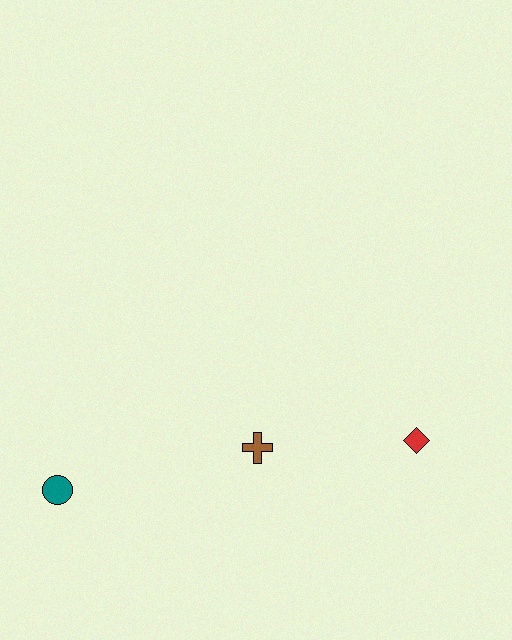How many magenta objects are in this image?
There are no magenta objects.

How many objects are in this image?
There are 3 objects.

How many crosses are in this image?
There is 1 cross.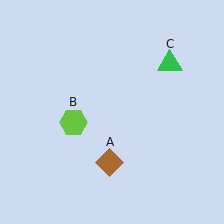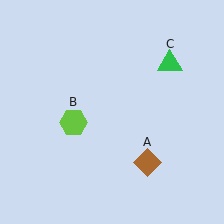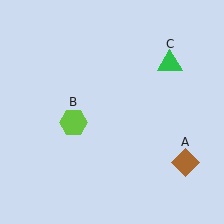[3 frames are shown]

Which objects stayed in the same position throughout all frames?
Lime hexagon (object B) and green triangle (object C) remained stationary.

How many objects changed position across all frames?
1 object changed position: brown diamond (object A).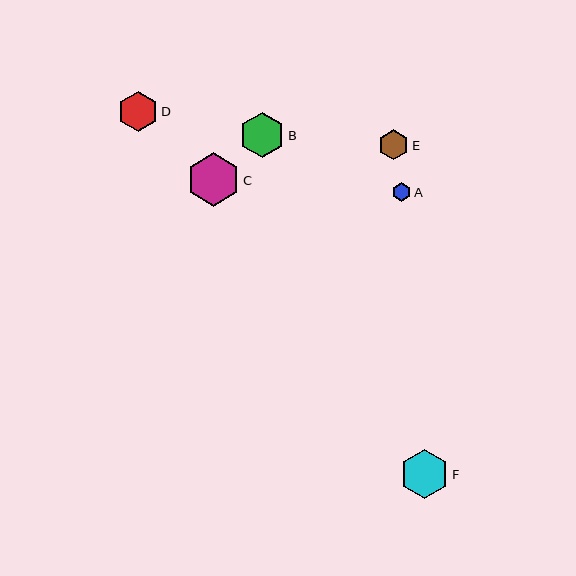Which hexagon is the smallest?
Hexagon A is the smallest with a size of approximately 18 pixels.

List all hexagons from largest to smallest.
From largest to smallest: C, F, B, D, E, A.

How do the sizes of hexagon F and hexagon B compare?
Hexagon F and hexagon B are approximately the same size.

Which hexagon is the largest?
Hexagon C is the largest with a size of approximately 53 pixels.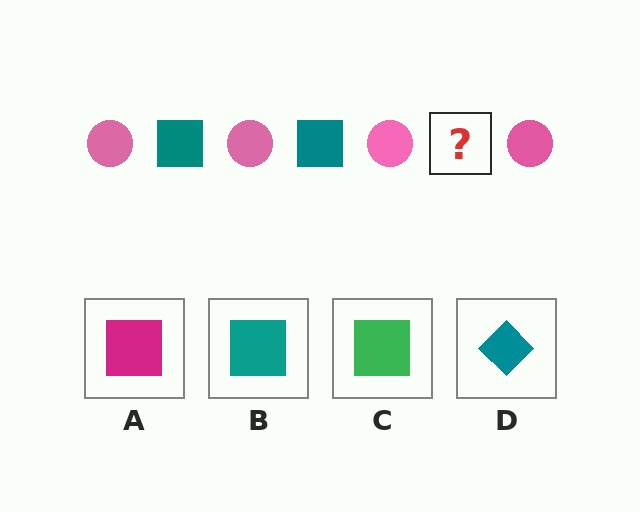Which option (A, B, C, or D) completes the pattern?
B.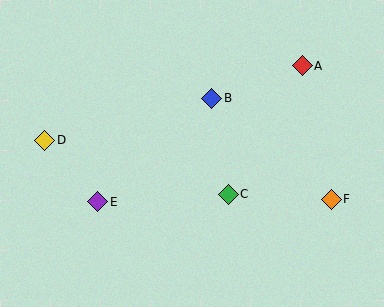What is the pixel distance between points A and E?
The distance between A and E is 246 pixels.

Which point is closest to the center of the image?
Point C at (228, 194) is closest to the center.